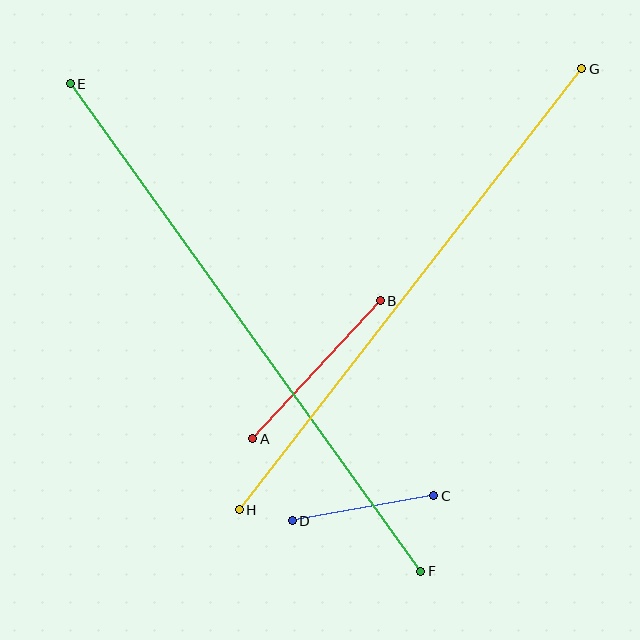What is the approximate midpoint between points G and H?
The midpoint is at approximately (410, 289) pixels.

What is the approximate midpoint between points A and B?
The midpoint is at approximately (316, 370) pixels.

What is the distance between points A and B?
The distance is approximately 188 pixels.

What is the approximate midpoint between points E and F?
The midpoint is at approximately (245, 327) pixels.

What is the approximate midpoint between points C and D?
The midpoint is at approximately (363, 508) pixels.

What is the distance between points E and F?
The distance is approximately 600 pixels.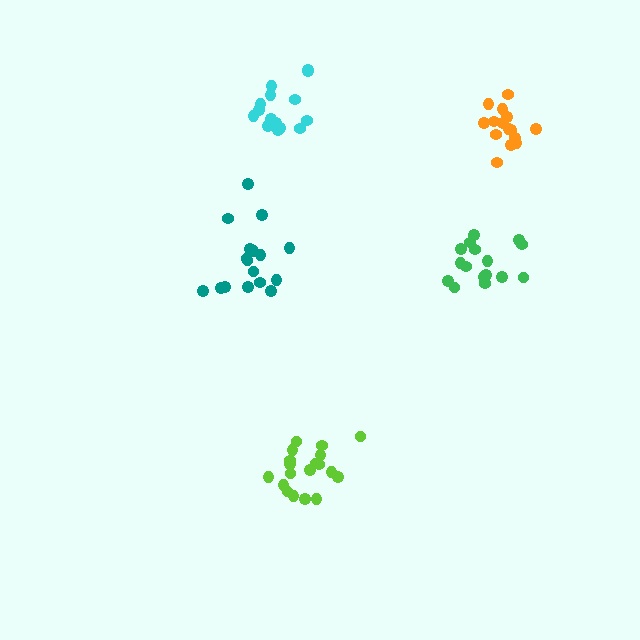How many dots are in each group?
Group 1: 17 dots, Group 2: 15 dots, Group 3: 15 dots, Group 4: 19 dots, Group 5: 16 dots (82 total).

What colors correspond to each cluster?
The clusters are colored: teal, cyan, orange, lime, green.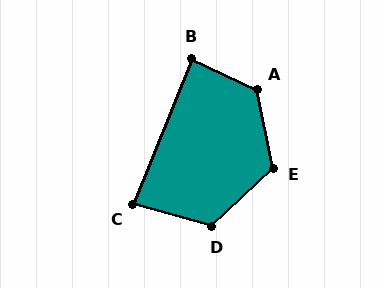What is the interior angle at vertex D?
Approximately 121 degrees (obtuse).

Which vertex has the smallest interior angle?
C, at approximately 84 degrees.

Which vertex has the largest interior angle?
A, at approximately 126 degrees.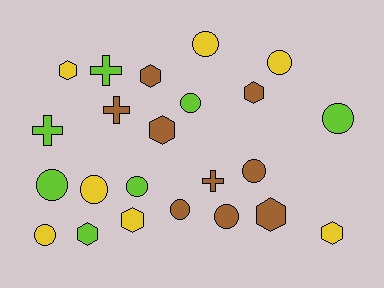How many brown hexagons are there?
There are 4 brown hexagons.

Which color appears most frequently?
Brown, with 9 objects.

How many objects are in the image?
There are 23 objects.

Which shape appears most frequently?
Circle, with 11 objects.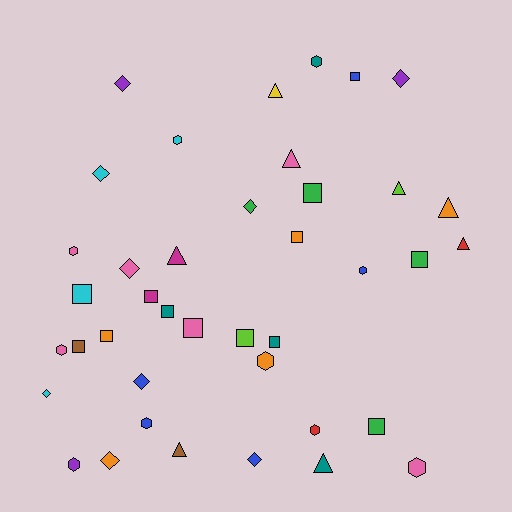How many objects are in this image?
There are 40 objects.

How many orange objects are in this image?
There are 5 orange objects.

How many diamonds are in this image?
There are 9 diamonds.